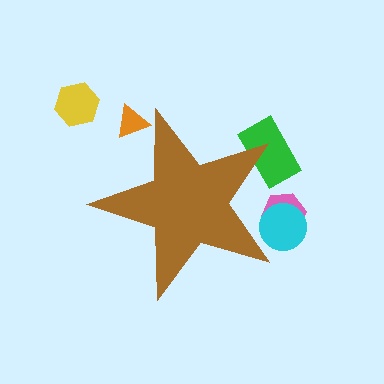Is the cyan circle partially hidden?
Yes, the cyan circle is partially hidden behind the brown star.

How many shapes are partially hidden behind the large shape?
4 shapes are partially hidden.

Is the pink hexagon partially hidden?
Yes, the pink hexagon is partially hidden behind the brown star.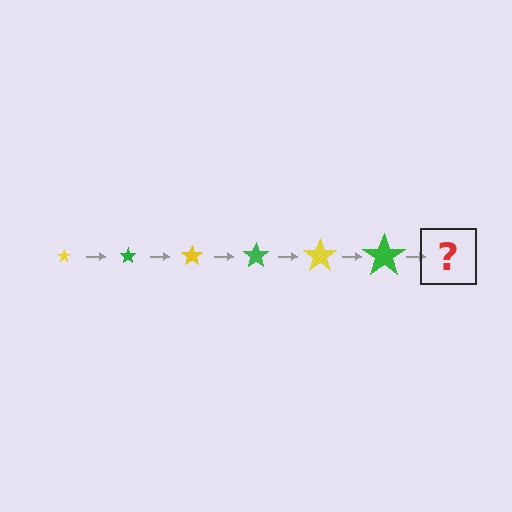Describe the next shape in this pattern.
It should be a yellow star, larger than the previous one.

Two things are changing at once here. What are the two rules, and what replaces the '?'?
The two rules are that the star grows larger each step and the color cycles through yellow and green. The '?' should be a yellow star, larger than the previous one.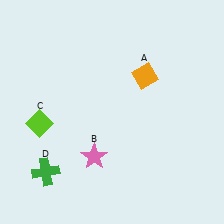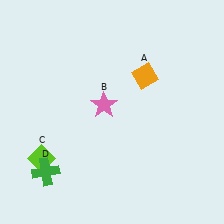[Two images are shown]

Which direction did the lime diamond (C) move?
The lime diamond (C) moved down.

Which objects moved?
The objects that moved are: the pink star (B), the lime diamond (C).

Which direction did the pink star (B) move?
The pink star (B) moved up.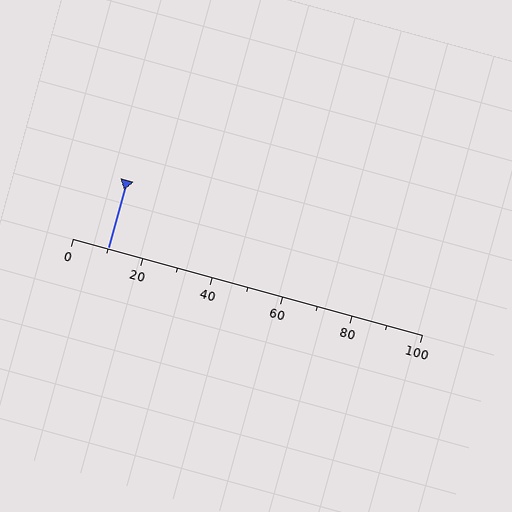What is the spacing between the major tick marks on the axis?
The major ticks are spaced 20 apart.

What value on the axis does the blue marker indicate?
The marker indicates approximately 10.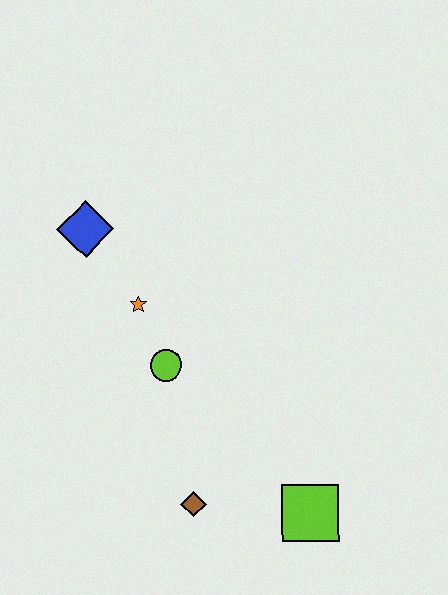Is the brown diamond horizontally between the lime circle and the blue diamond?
No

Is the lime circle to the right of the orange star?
Yes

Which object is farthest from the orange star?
The lime square is farthest from the orange star.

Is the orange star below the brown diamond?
No